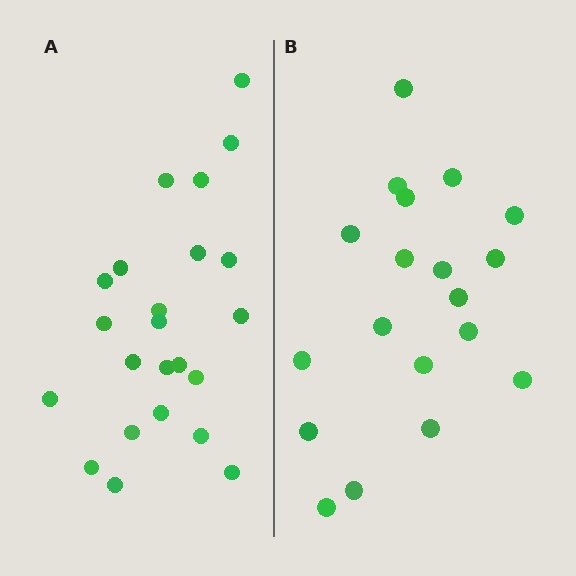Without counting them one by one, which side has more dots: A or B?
Region A (the left region) has more dots.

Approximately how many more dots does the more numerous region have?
Region A has about 4 more dots than region B.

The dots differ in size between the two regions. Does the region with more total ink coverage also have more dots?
No. Region B has more total ink coverage because its dots are larger, but region A actually contains more individual dots. Total area can be misleading — the number of items is what matters here.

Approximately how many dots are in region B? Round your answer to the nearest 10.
About 20 dots. (The exact count is 19, which rounds to 20.)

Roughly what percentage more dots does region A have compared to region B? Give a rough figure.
About 20% more.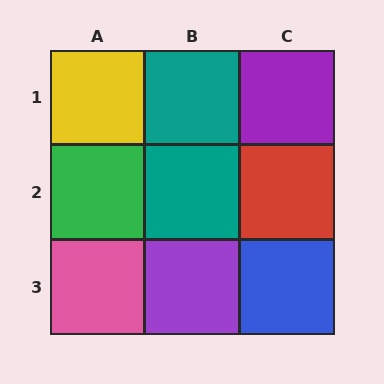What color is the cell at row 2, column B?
Teal.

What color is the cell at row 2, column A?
Green.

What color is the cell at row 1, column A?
Yellow.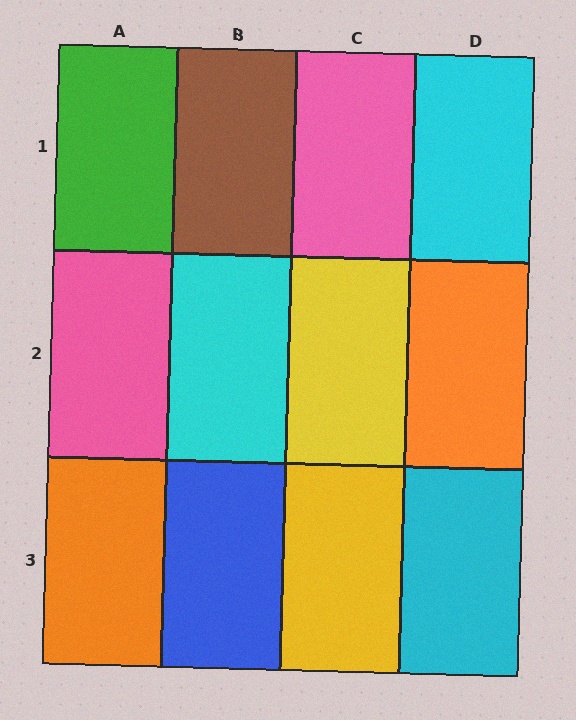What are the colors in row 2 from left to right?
Pink, cyan, yellow, orange.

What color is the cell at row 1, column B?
Brown.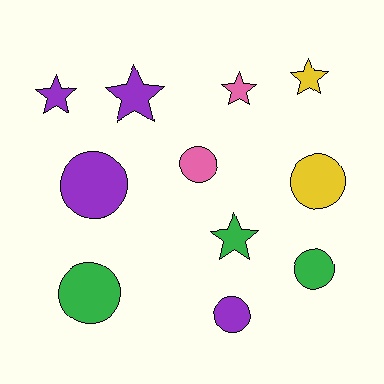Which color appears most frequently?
Purple, with 4 objects.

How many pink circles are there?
There is 1 pink circle.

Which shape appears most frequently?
Circle, with 6 objects.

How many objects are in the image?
There are 11 objects.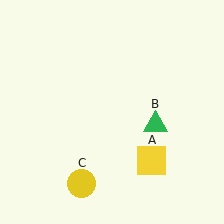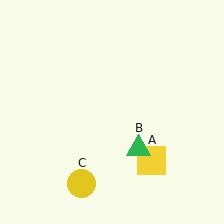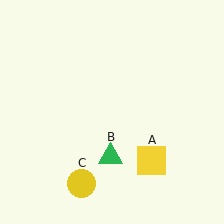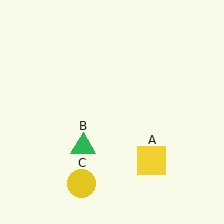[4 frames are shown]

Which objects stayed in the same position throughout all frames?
Yellow square (object A) and yellow circle (object C) remained stationary.